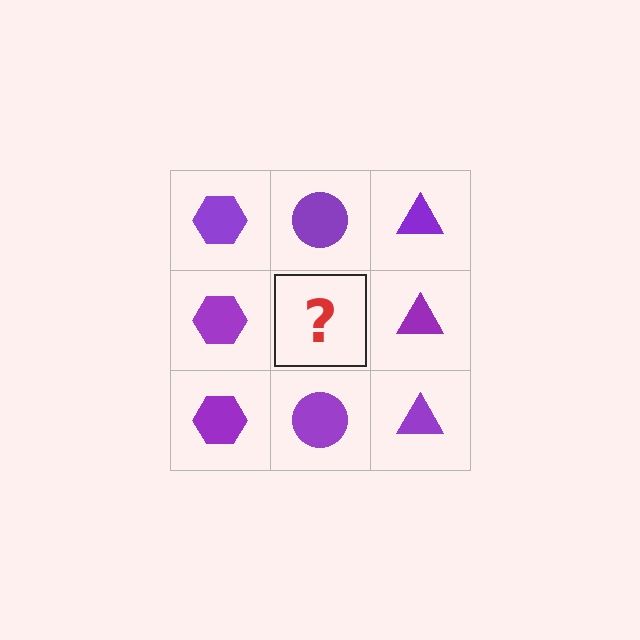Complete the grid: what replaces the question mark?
The question mark should be replaced with a purple circle.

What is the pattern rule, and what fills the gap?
The rule is that each column has a consistent shape. The gap should be filled with a purple circle.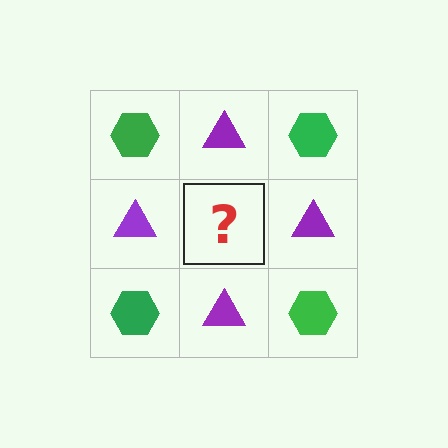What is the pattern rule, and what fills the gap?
The rule is that it alternates green hexagon and purple triangle in a checkerboard pattern. The gap should be filled with a green hexagon.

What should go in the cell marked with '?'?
The missing cell should contain a green hexagon.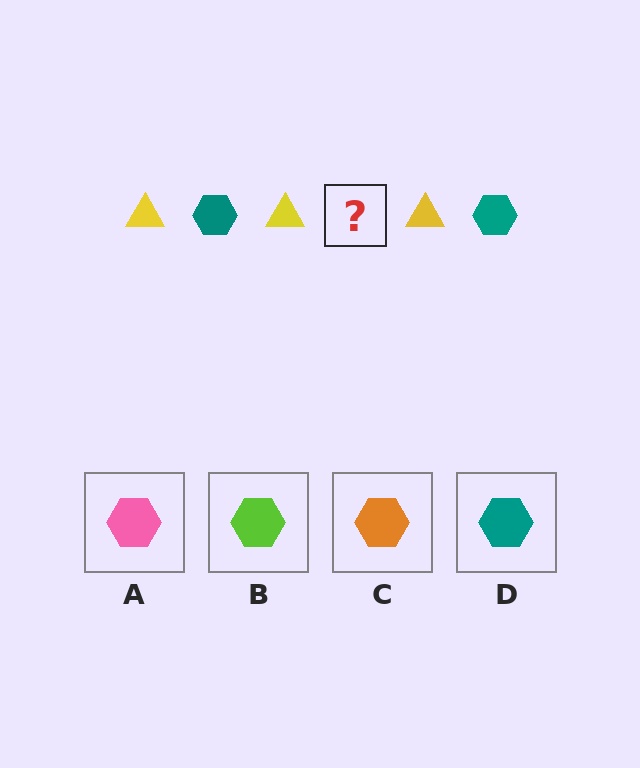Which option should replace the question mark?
Option D.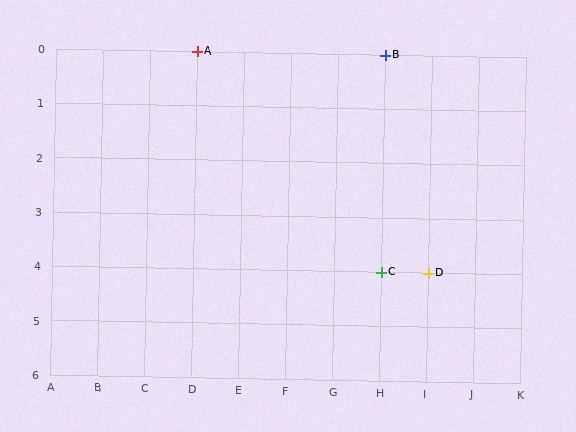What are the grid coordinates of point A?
Point A is at grid coordinates (D, 0).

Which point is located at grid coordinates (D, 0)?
Point A is at (D, 0).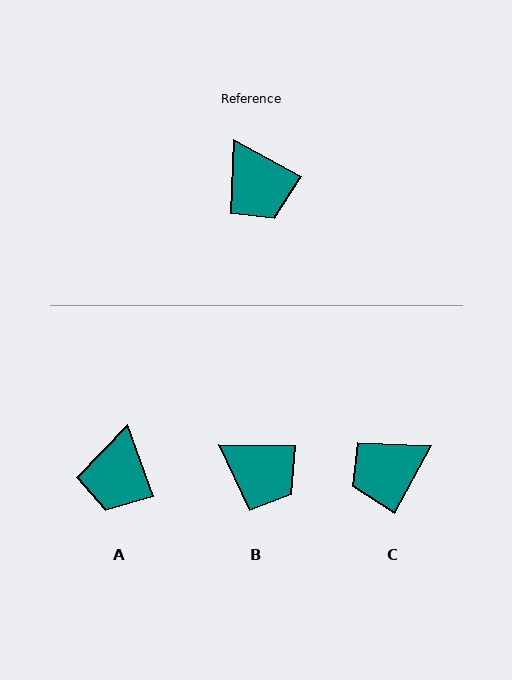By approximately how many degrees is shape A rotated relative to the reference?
Approximately 41 degrees clockwise.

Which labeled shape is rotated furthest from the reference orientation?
C, about 90 degrees away.